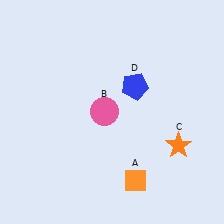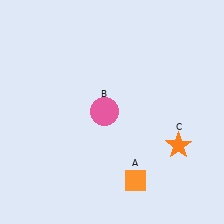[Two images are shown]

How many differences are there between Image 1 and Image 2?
There is 1 difference between the two images.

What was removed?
The blue pentagon (D) was removed in Image 2.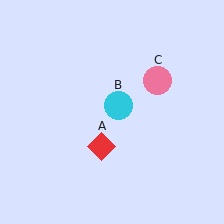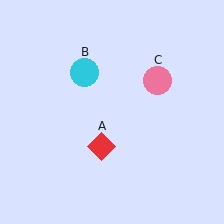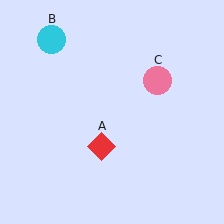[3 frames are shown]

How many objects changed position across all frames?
1 object changed position: cyan circle (object B).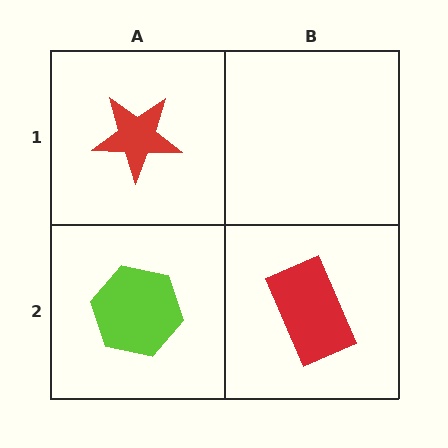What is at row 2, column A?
A lime hexagon.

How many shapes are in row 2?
2 shapes.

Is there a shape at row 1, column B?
No, that cell is empty.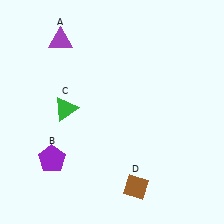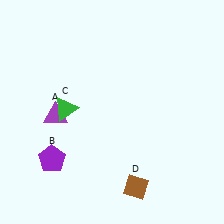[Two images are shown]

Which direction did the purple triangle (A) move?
The purple triangle (A) moved down.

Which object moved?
The purple triangle (A) moved down.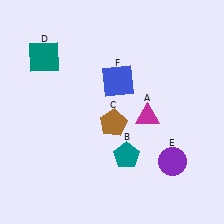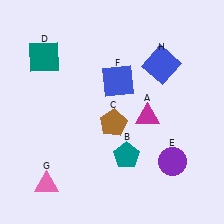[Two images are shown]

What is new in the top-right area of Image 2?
A blue square (H) was added in the top-right area of Image 2.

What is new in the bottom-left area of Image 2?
A pink triangle (G) was added in the bottom-left area of Image 2.